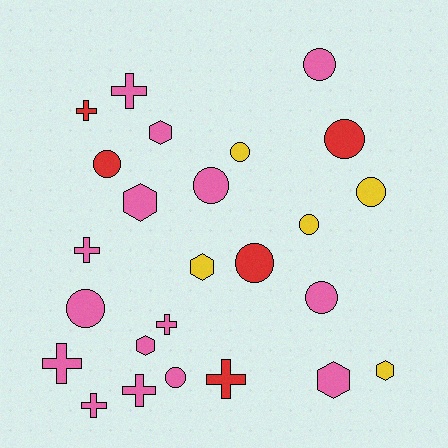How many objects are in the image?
There are 25 objects.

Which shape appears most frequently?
Circle, with 11 objects.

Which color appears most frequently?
Pink, with 15 objects.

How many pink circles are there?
There are 5 pink circles.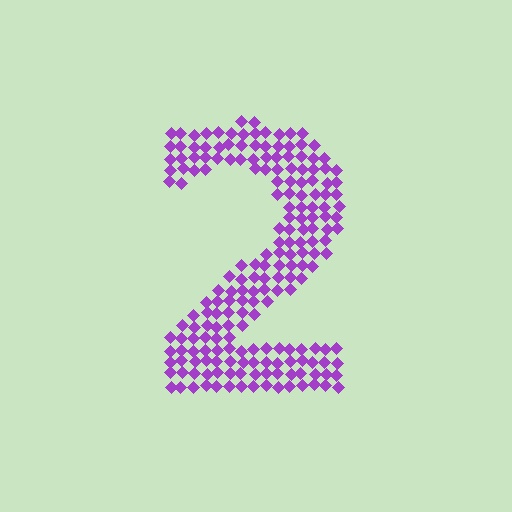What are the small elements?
The small elements are diamonds.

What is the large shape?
The large shape is the digit 2.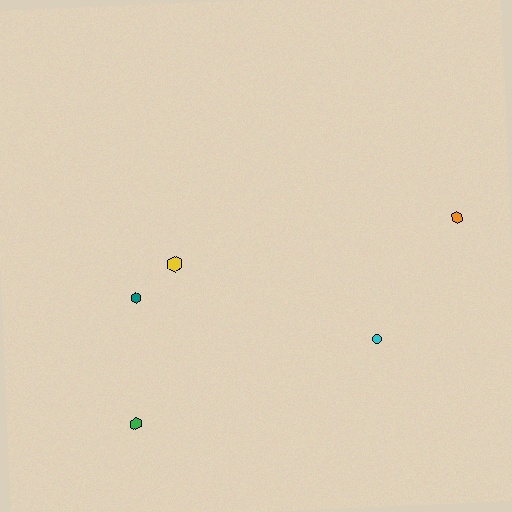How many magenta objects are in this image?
There are no magenta objects.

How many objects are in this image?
There are 5 objects.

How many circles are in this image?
There is 1 circle.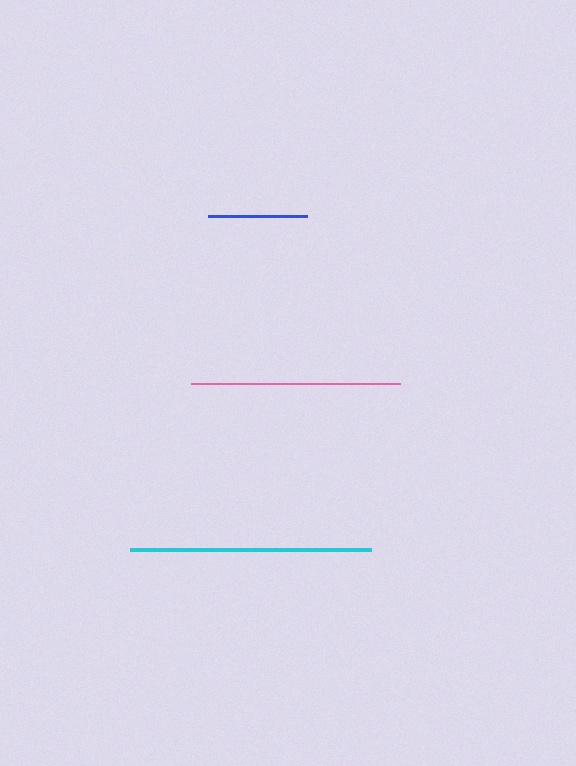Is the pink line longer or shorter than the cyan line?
The cyan line is longer than the pink line.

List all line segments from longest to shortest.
From longest to shortest: cyan, pink, blue.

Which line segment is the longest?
The cyan line is the longest at approximately 241 pixels.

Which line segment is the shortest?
The blue line is the shortest at approximately 99 pixels.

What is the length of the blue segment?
The blue segment is approximately 99 pixels long.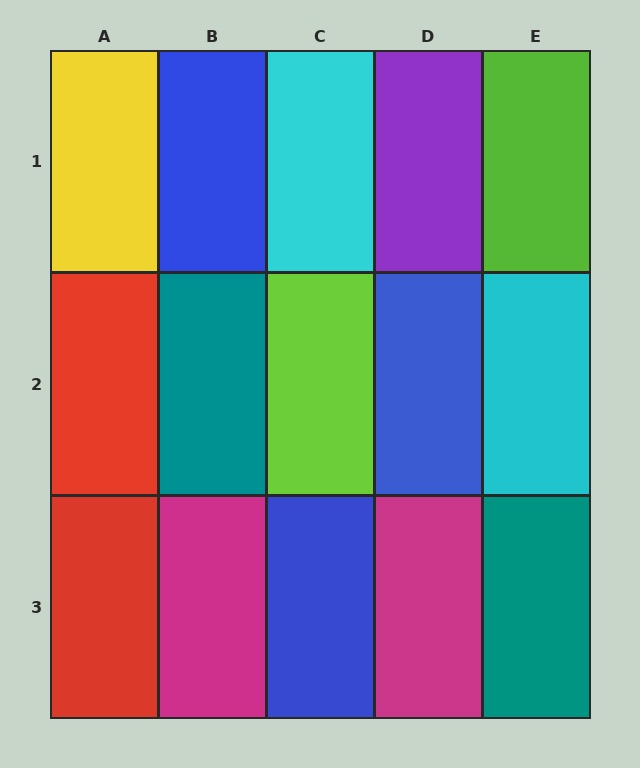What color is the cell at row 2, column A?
Red.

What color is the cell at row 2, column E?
Cyan.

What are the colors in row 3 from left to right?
Red, magenta, blue, magenta, teal.